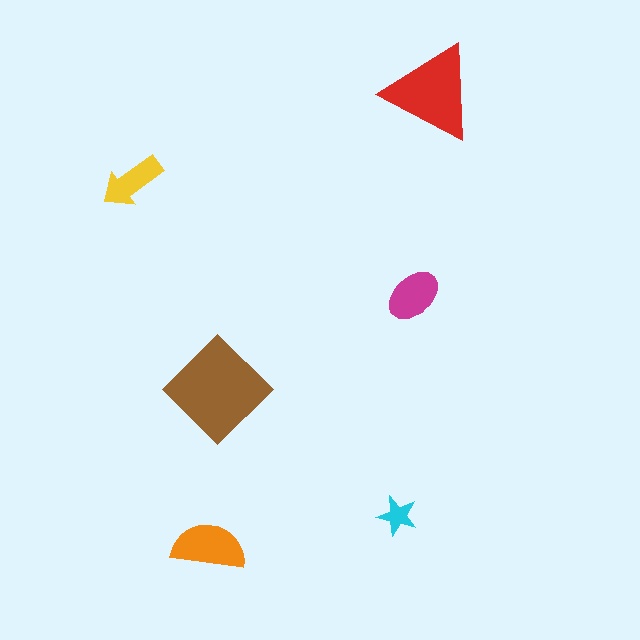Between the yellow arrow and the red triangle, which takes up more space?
The red triangle.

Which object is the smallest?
The cyan star.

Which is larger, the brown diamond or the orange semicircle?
The brown diamond.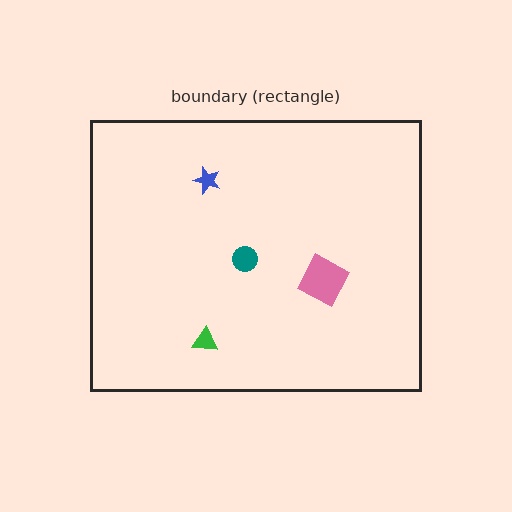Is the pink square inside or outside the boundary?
Inside.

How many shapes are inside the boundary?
4 inside, 0 outside.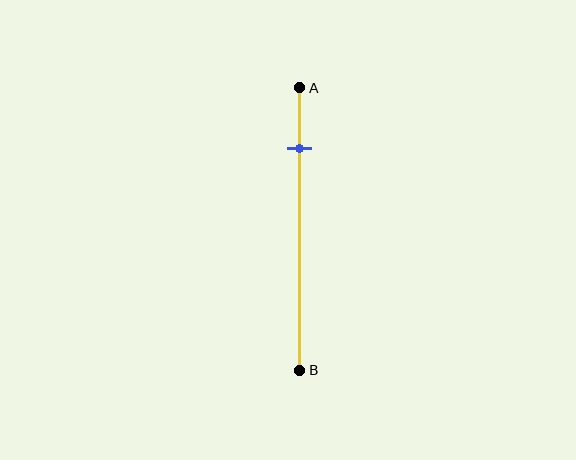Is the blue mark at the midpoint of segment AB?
No, the mark is at about 20% from A, not at the 50% midpoint.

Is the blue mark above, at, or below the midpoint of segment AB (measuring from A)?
The blue mark is above the midpoint of segment AB.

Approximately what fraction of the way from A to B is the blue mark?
The blue mark is approximately 20% of the way from A to B.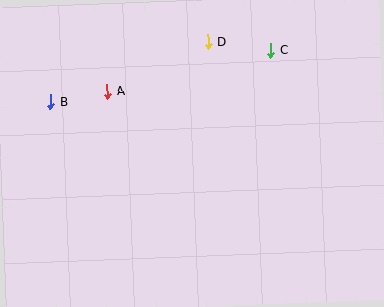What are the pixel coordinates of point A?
Point A is at (107, 91).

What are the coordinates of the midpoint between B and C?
The midpoint between B and C is at (161, 76).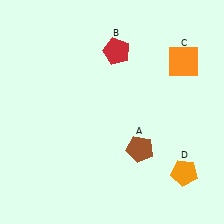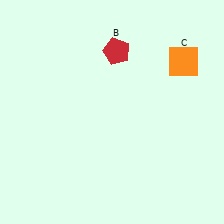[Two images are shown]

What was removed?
The brown pentagon (A), the orange pentagon (D) were removed in Image 2.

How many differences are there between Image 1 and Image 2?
There are 2 differences between the two images.